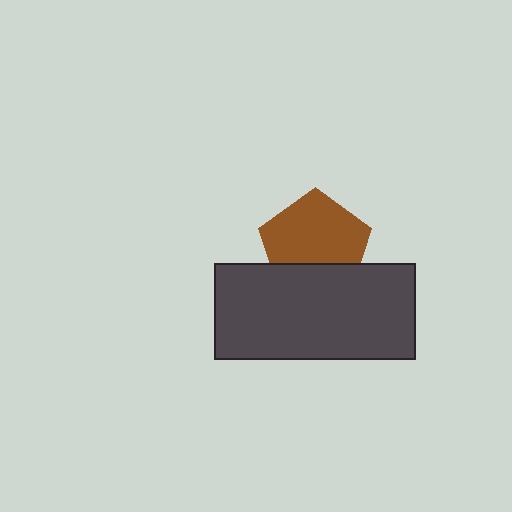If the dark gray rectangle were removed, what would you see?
You would see the complete brown pentagon.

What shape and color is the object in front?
The object in front is a dark gray rectangle.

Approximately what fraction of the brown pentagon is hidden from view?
Roughly 30% of the brown pentagon is hidden behind the dark gray rectangle.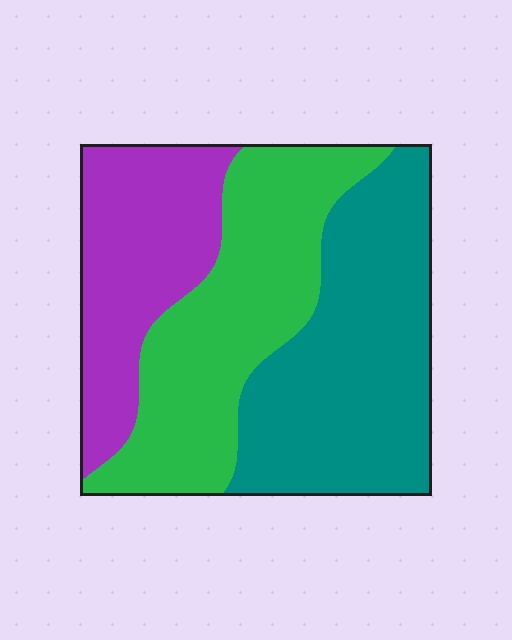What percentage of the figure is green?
Green takes up between a quarter and a half of the figure.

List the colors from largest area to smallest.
From largest to smallest: teal, green, purple.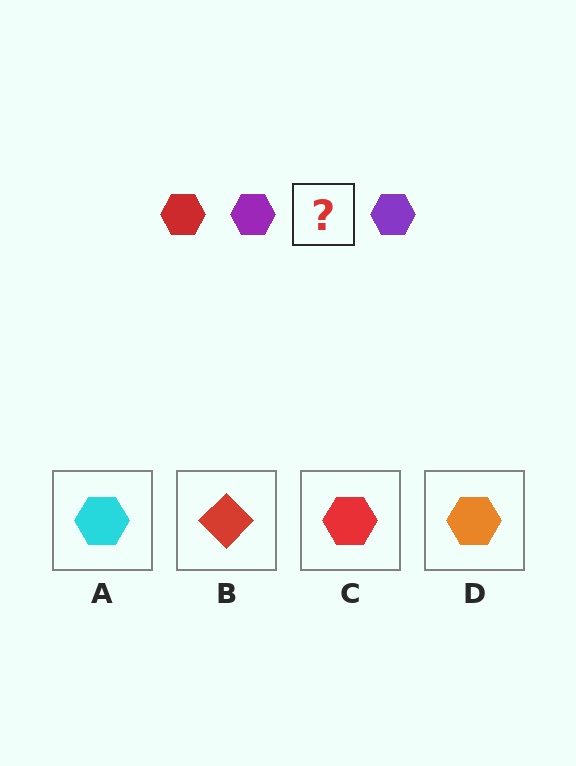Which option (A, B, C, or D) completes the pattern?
C.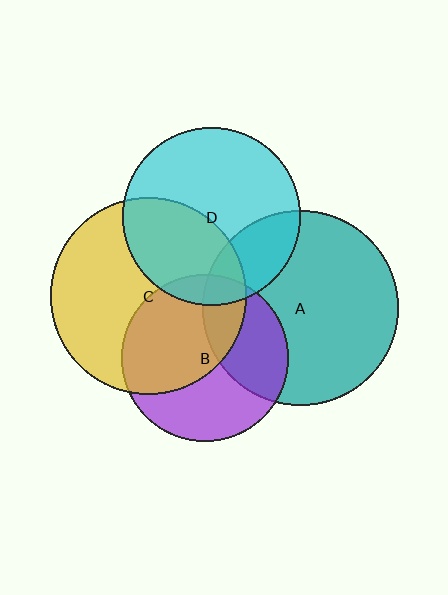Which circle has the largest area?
Circle C (yellow).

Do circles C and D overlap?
Yes.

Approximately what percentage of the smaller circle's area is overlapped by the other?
Approximately 40%.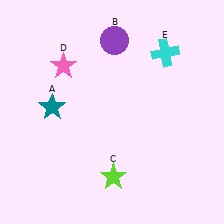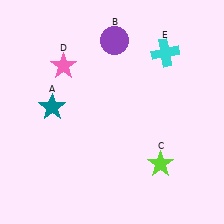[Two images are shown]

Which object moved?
The lime star (C) moved right.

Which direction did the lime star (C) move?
The lime star (C) moved right.